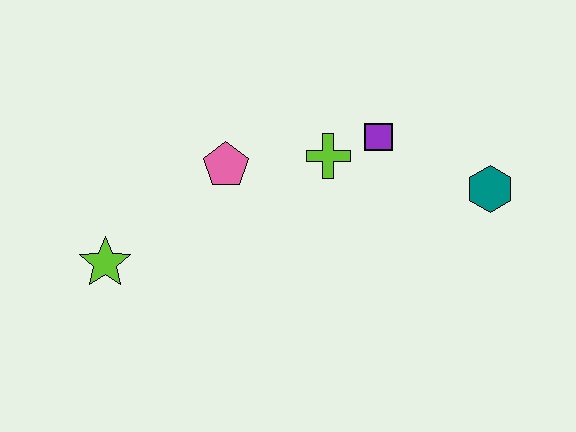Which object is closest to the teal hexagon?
The purple square is closest to the teal hexagon.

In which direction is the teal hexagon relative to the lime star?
The teal hexagon is to the right of the lime star.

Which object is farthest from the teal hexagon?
The lime star is farthest from the teal hexagon.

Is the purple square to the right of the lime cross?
Yes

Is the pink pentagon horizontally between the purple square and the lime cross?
No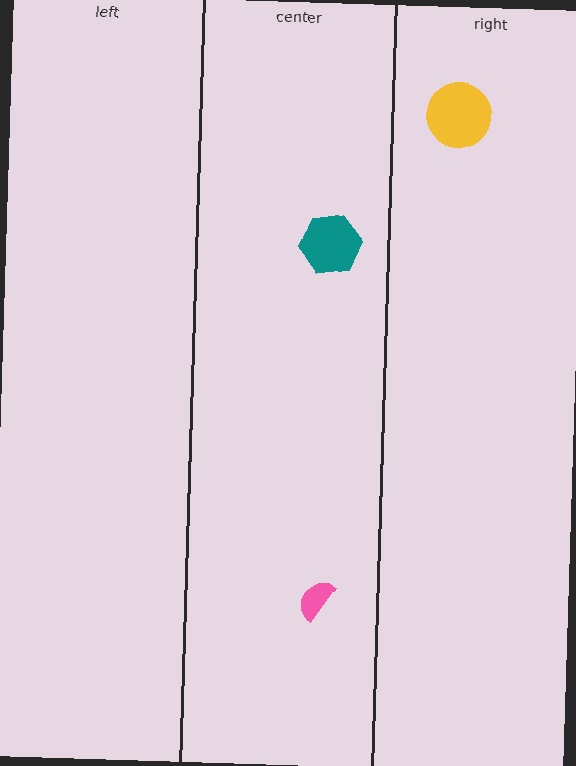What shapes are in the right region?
The yellow circle.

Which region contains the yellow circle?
The right region.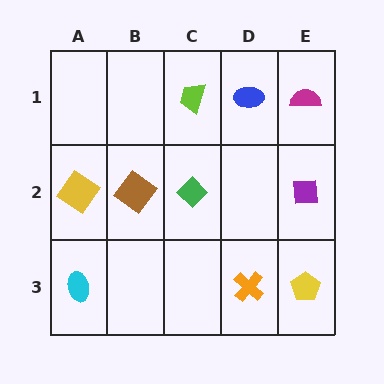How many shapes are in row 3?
3 shapes.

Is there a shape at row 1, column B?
No, that cell is empty.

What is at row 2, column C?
A green diamond.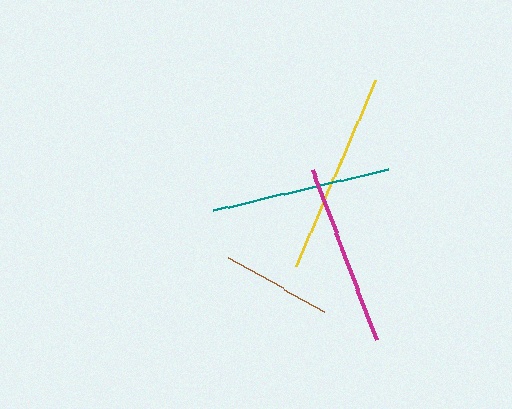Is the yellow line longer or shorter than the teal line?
The yellow line is longer than the teal line.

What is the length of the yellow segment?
The yellow segment is approximately 201 pixels long.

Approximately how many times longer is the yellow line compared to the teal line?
The yellow line is approximately 1.1 times the length of the teal line.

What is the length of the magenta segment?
The magenta segment is approximately 182 pixels long.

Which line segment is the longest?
The yellow line is the longest at approximately 201 pixels.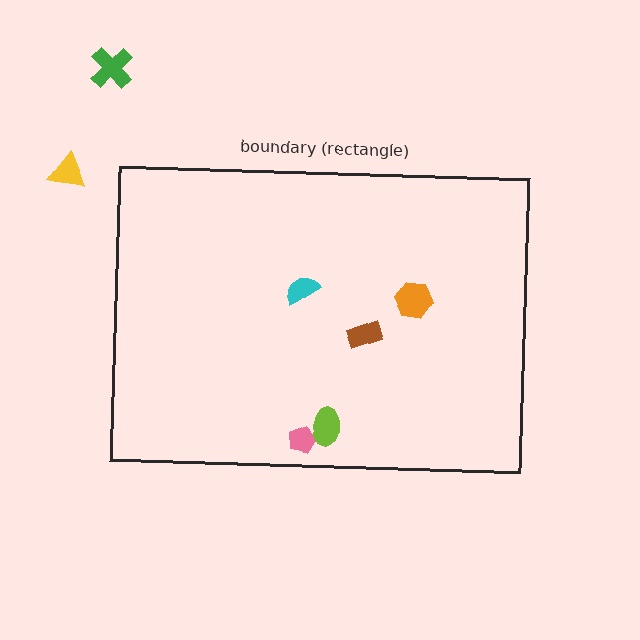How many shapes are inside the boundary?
5 inside, 2 outside.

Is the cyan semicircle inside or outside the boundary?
Inside.